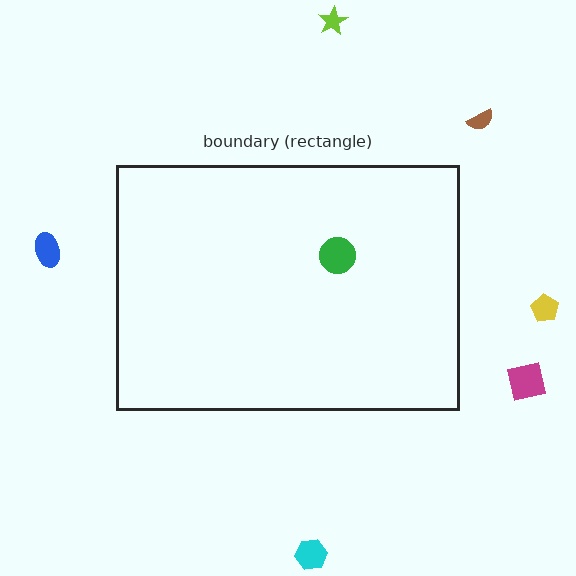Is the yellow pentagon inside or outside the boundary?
Outside.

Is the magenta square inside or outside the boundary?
Outside.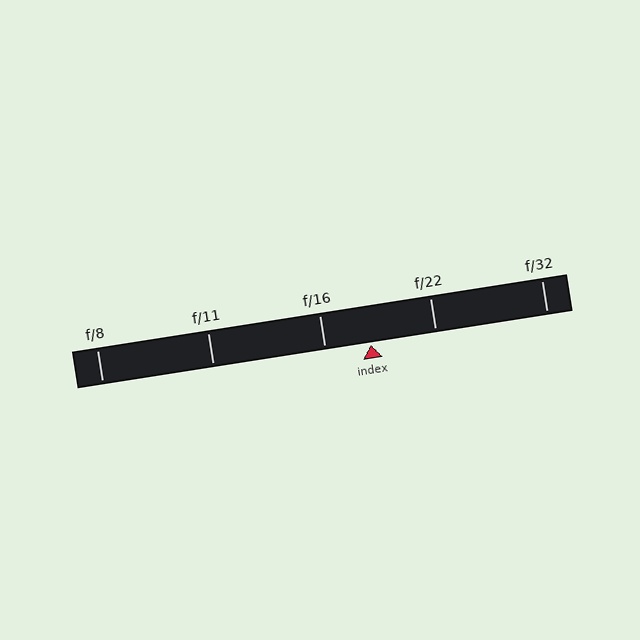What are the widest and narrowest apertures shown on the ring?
The widest aperture shown is f/8 and the narrowest is f/32.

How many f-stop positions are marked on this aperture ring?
There are 5 f-stop positions marked.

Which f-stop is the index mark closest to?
The index mark is closest to f/16.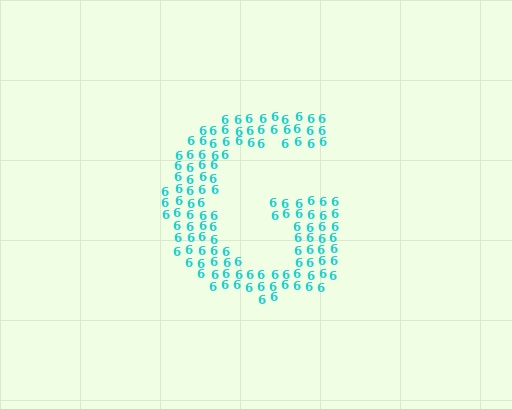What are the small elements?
The small elements are digit 6's.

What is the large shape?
The large shape is the letter G.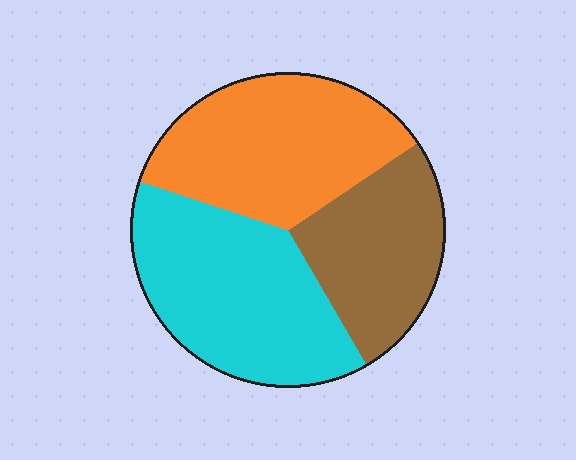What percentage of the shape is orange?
Orange takes up about three eighths (3/8) of the shape.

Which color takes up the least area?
Brown, at roughly 25%.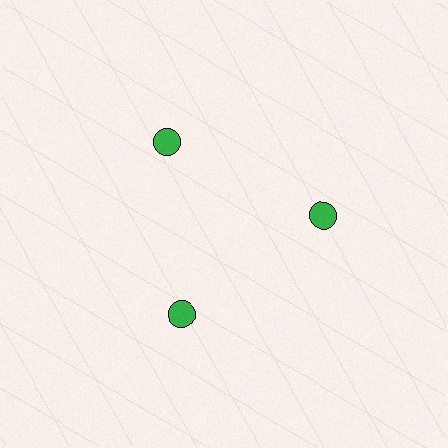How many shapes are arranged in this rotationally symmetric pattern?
There are 3 shapes, arranged in 3 groups of 1.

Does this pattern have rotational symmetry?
Yes, this pattern has 3-fold rotational symmetry. It looks the same after rotating 120 degrees around the center.